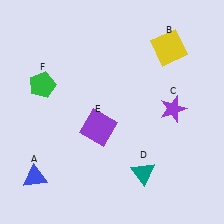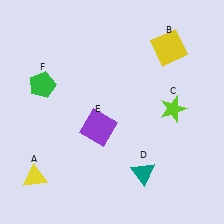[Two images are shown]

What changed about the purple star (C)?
In Image 1, C is purple. In Image 2, it changed to lime.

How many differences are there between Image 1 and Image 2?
There are 2 differences between the two images.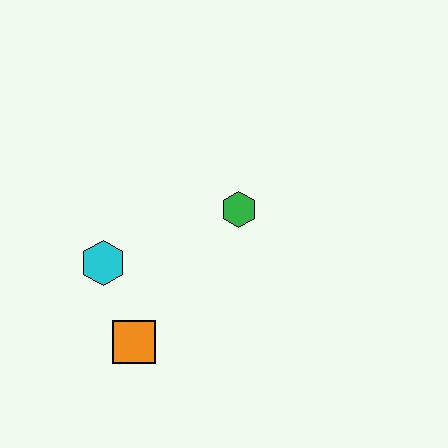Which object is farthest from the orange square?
The green hexagon is farthest from the orange square.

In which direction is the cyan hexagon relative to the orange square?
The cyan hexagon is above the orange square.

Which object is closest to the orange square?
The cyan hexagon is closest to the orange square.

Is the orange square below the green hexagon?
Yes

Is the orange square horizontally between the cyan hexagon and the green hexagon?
Yes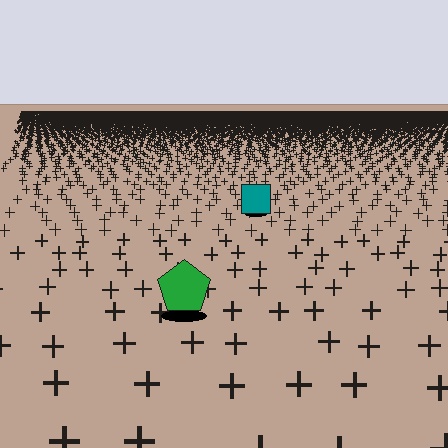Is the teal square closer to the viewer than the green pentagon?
No. The green pentagon is closer — you can tell from the texture gradient: the ground texture is coarser near it.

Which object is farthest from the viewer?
The teal square is farthest from the viewer. It appears smaller and the ground texture around it is denser.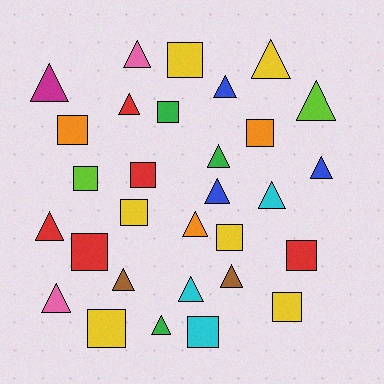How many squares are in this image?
There are 13 squares.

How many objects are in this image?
There are 30 objects.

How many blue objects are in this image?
There are 3 blue objects.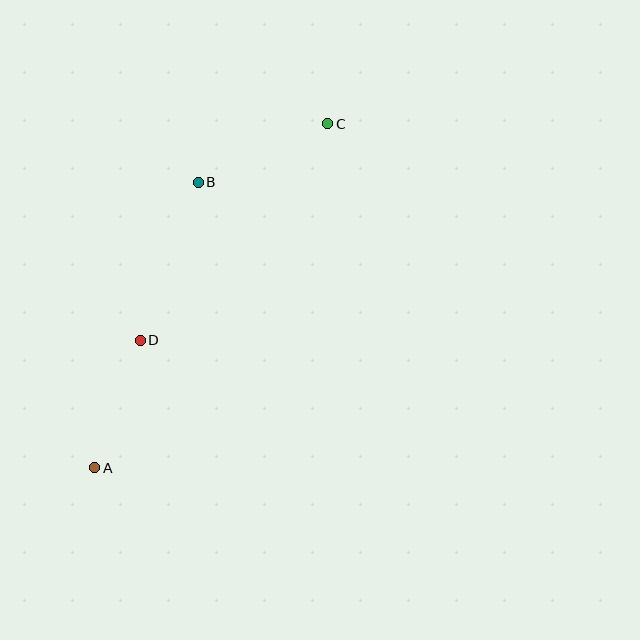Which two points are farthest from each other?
Points A and C are farthest from each other.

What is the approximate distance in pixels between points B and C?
The distance between B and C is approximately 142 pixels.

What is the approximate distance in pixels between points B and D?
The distance between B and D is approximately 168 pixels.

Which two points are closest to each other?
Points A and D are closest to each other.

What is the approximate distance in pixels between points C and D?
The distance between C and D is approximately 287 pixels.